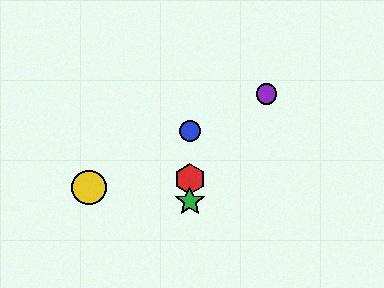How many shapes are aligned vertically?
3 shapes (the red hexagon, the blue circle, the green star) are aligned vertically.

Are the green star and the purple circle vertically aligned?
No, the green star is at x≈190 and the purple circle is at x≈266.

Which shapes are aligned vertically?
The red hexagon, the blue circle, the green star are aligned vertically.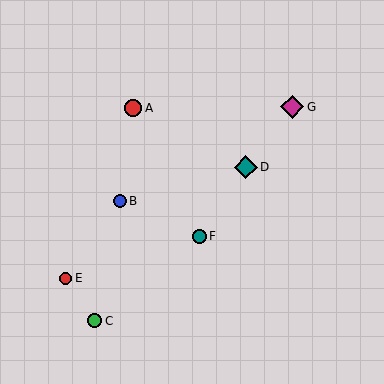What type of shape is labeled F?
Shape F is a teal circle.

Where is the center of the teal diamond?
The center of the teal diamond is at (246, 167).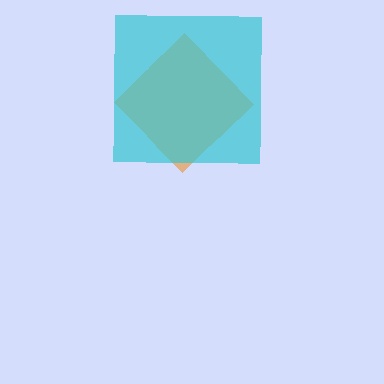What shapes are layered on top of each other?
The layered shapes are: an orange diamond, a cyan square.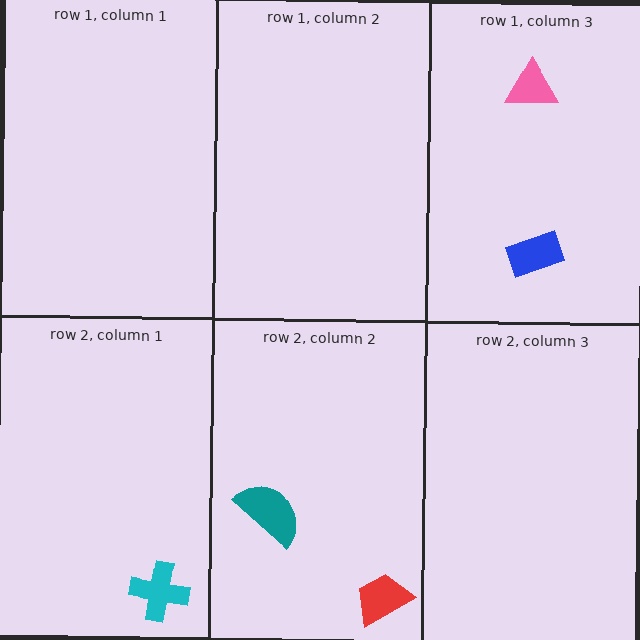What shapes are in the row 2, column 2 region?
The teal semicircle, the red trapezoid.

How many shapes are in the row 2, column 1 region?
1.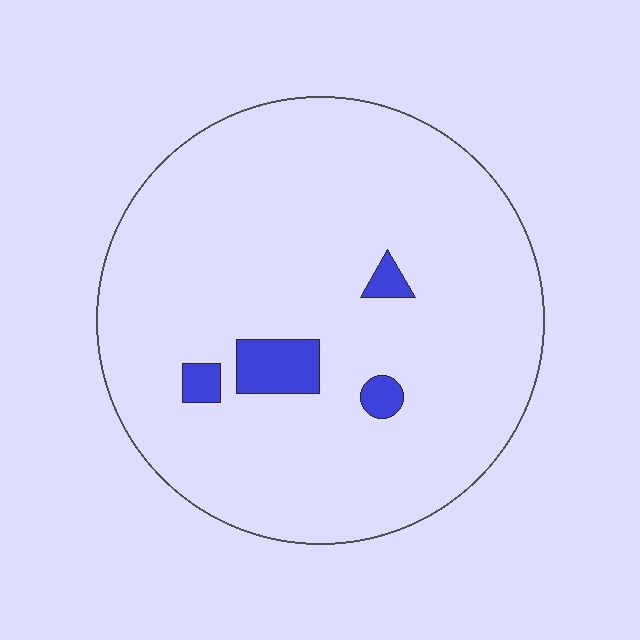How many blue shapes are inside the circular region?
4.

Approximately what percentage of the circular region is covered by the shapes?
Approximately 5%.